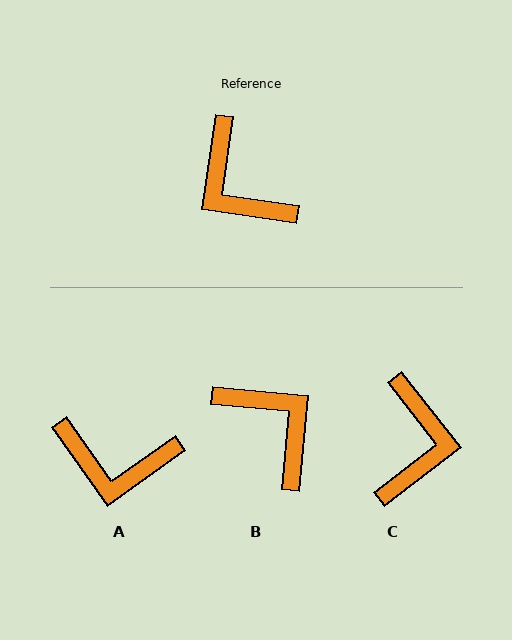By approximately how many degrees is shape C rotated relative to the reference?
Approximately 136 degrees counter-clockwise.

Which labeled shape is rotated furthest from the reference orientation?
B, about 177 degrees away.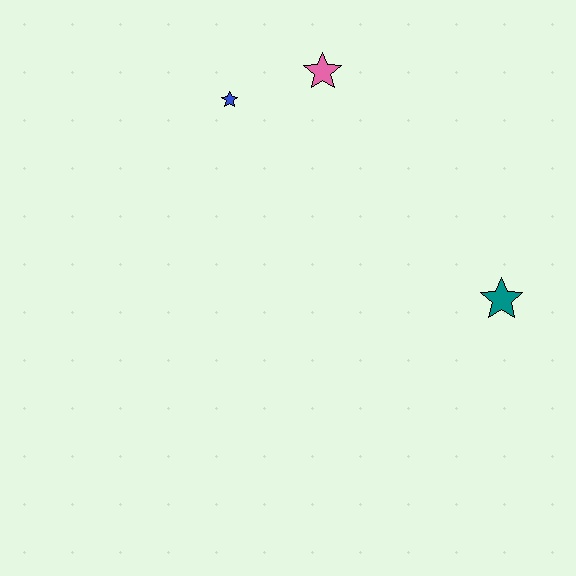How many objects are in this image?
There are 3 objects.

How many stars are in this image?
There are 3 stars.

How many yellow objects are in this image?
There are no yellow objects.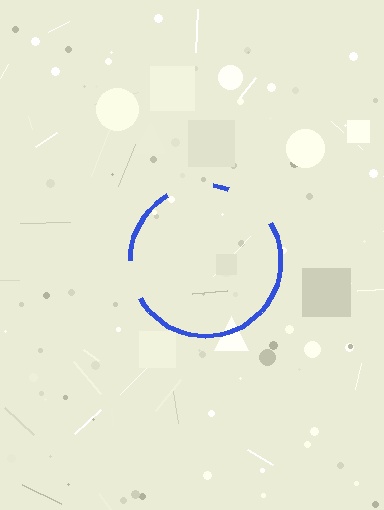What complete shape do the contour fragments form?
The contour fragments form a circle.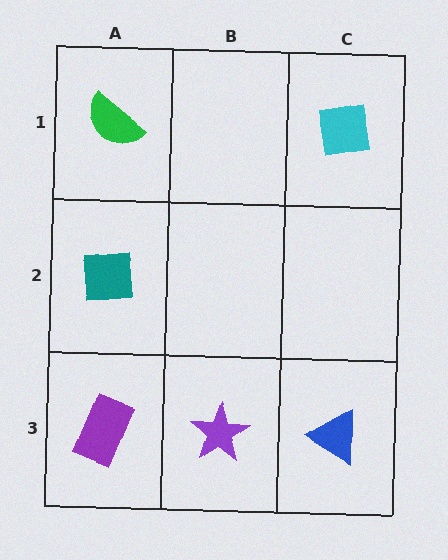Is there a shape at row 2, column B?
No, that cell is empty.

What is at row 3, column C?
A blue triangle.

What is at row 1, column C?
A cyan square.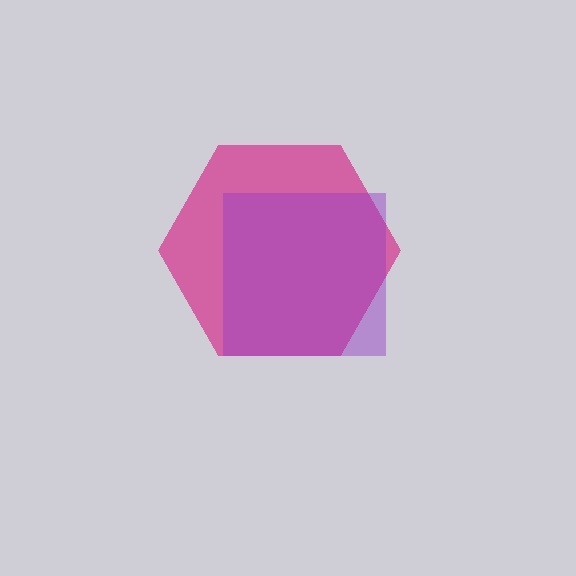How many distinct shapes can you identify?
There are 2 distinct shapes: a magenta hexagon, a purple square.